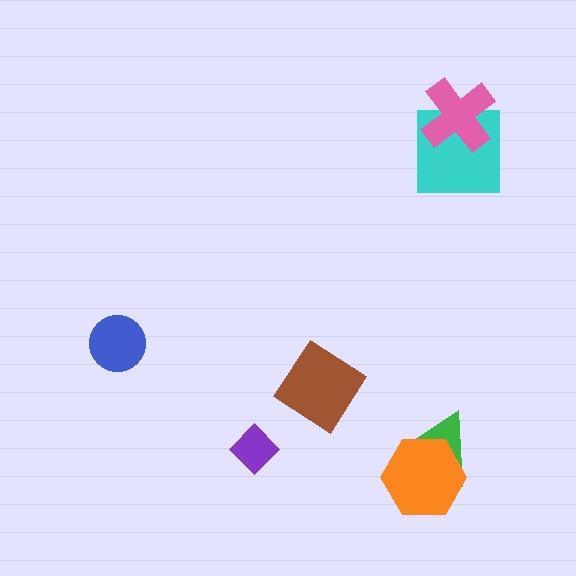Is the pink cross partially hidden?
No, no other shape covers it.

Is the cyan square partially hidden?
Yes, it is partially covered by another shape.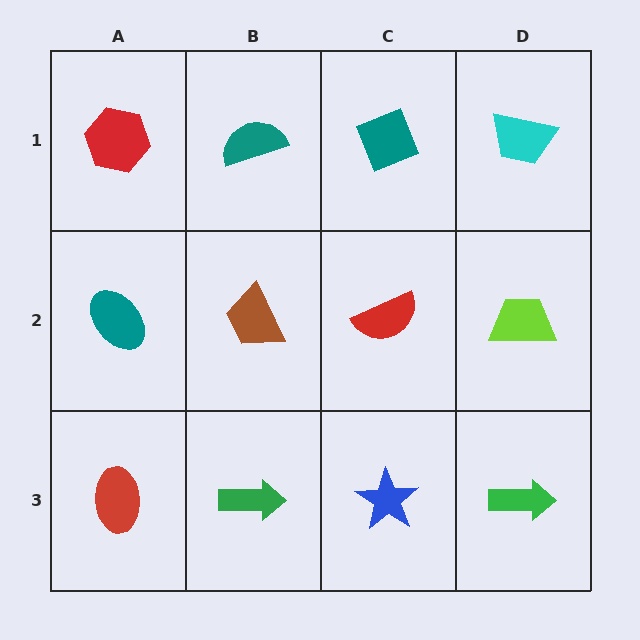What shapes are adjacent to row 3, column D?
A lime trapezoid (row 2, column D), a blue star (row 3, column C).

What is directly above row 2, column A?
A red hexagon.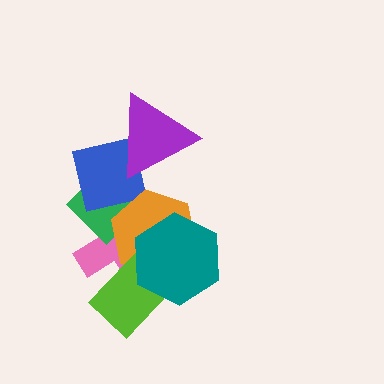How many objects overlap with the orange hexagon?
5 objects overlap with the orange hexagon.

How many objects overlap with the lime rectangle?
3 objects overlap with the lime rectangle.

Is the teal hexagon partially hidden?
No, no other shape covers it.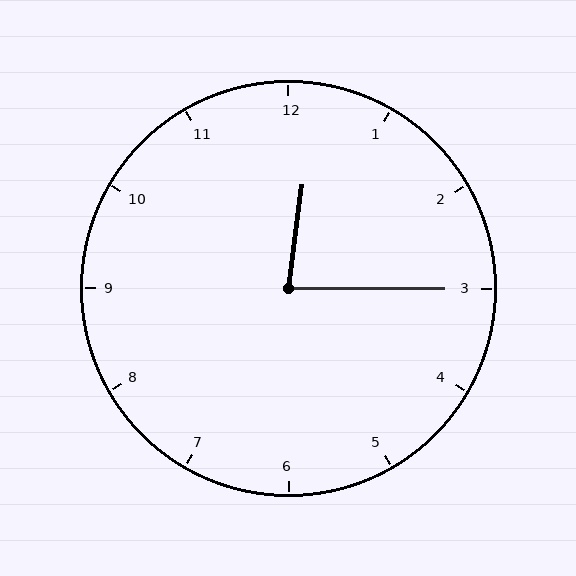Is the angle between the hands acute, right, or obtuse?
It is acute.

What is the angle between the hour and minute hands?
Approximately 82 degrees.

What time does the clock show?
12:15.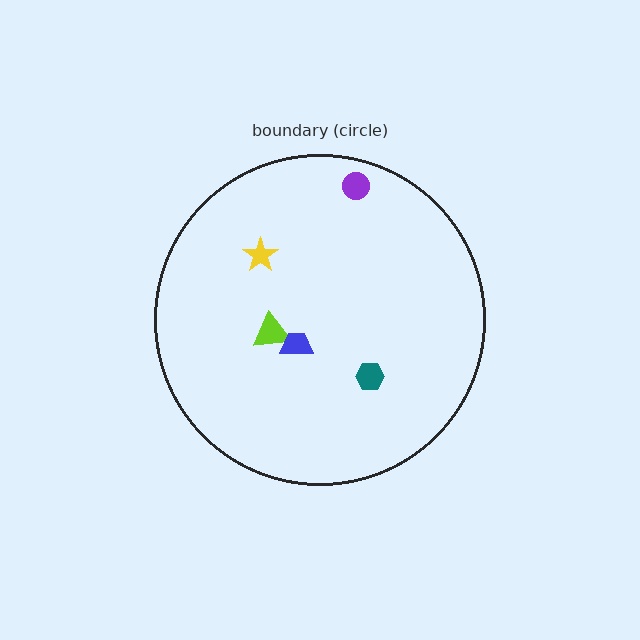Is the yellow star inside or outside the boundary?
Inside.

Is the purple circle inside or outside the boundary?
Inside.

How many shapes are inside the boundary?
5 inside, 0 outside.